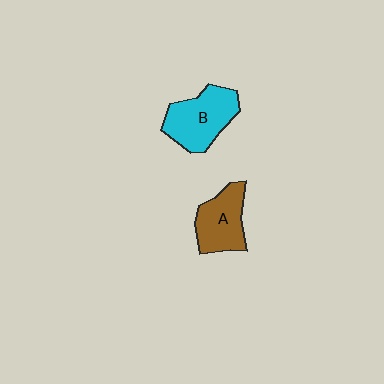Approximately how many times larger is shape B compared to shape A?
Approximately 1.2 times.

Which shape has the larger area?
Shape B (cyan).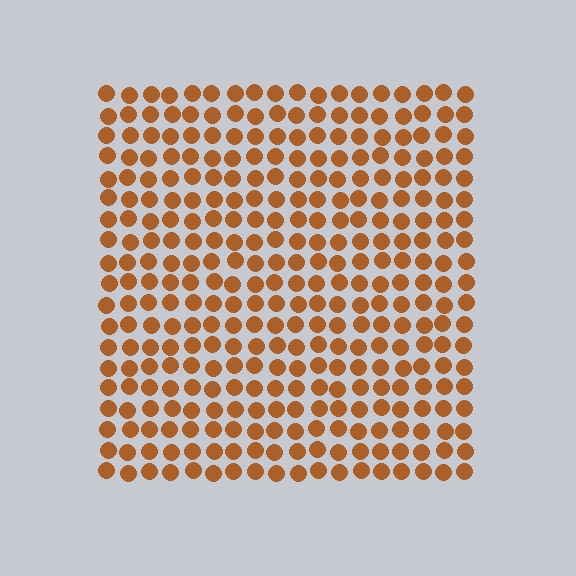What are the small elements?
The small elements are circles.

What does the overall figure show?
The overall figure shows a square.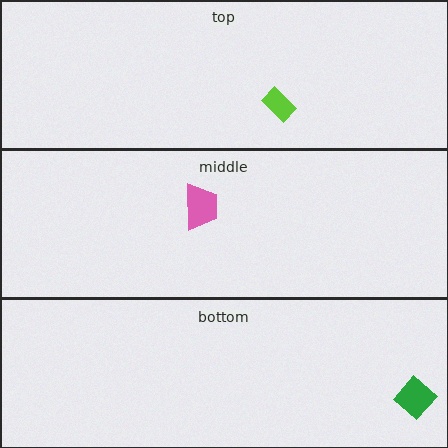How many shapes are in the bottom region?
1.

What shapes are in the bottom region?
The green diamond.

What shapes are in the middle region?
The pink trapezoid.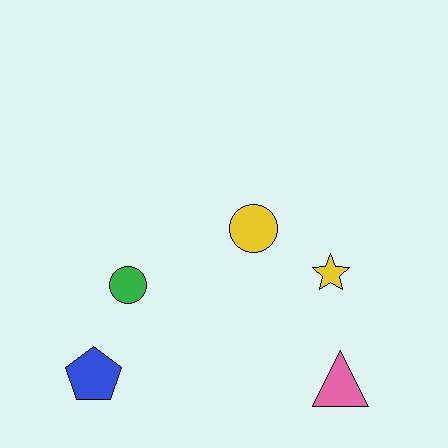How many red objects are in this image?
There are no red objects.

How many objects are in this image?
There are 5 objects.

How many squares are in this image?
There are no squares.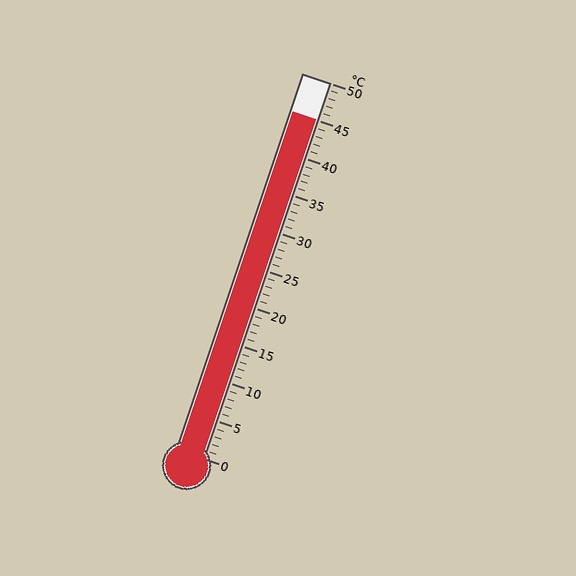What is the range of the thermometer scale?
The thermometer scale ranges from 0°C to 50°C.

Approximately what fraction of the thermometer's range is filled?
The thermometer is filled to approximately 90% of its range.